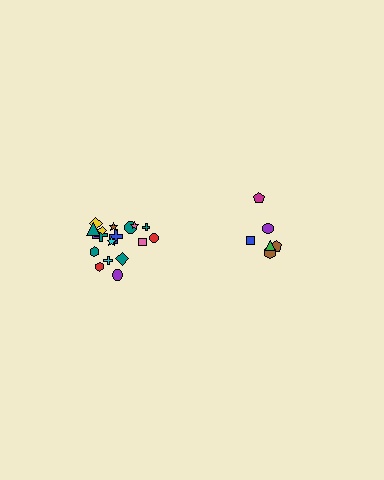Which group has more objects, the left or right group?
The left group.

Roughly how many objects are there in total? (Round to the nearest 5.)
Roughly 25 objects in total.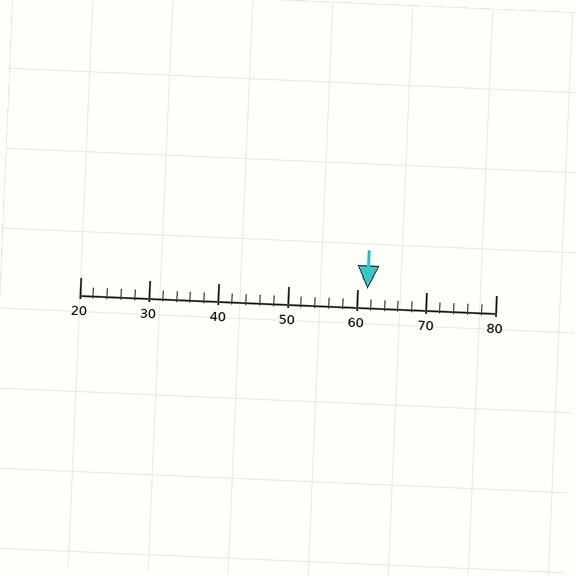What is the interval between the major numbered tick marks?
The major tick marks are spaced 10 units apart.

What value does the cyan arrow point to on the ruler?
The cyan arrow points to approximately 61.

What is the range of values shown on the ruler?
The ruler shows values from 20 to 80.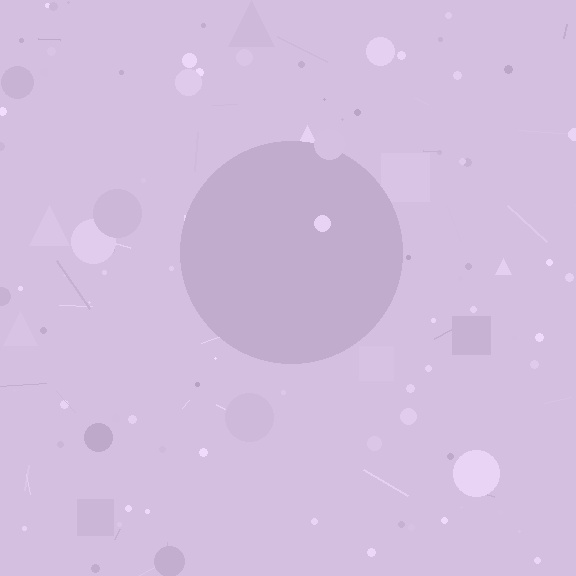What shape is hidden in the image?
A circle is hidden in the image.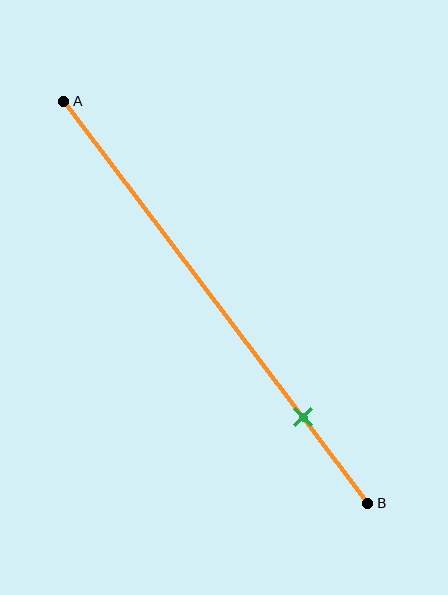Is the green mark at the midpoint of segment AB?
No, the mark is at about 80% from A, not at the 50% midpoint.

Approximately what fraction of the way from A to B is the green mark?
The green mark is approximately 80% of the way from A to B.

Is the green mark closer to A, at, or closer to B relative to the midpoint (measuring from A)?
The green mark is closer to point B than the midpoint of segment AB.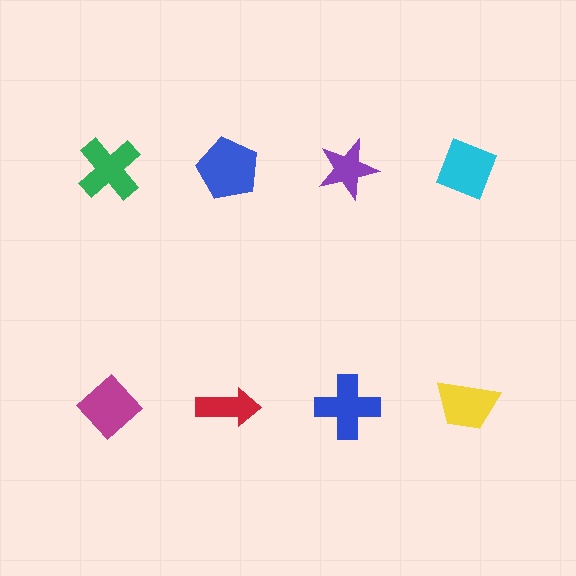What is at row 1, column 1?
A green cross.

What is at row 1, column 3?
A purple star.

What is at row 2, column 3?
A blue cross.